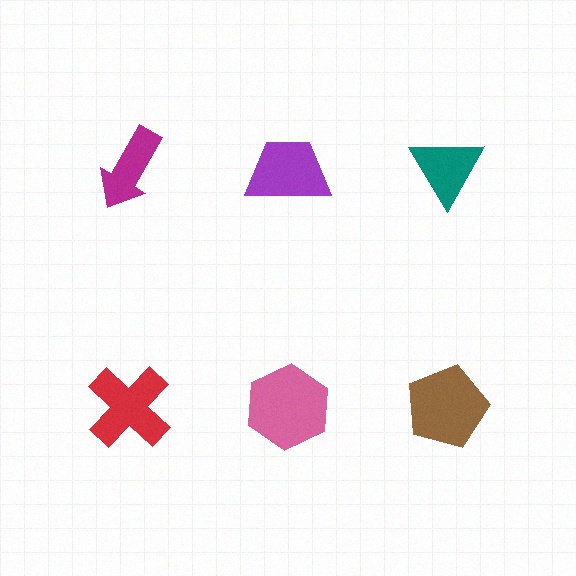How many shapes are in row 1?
3 shapes.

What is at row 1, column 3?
A teal triangle.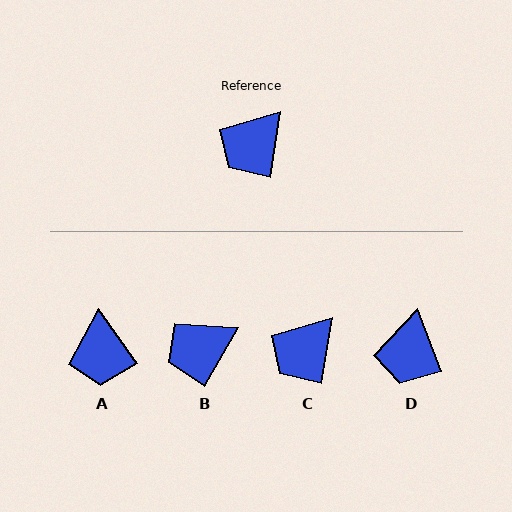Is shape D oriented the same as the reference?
No, it is off by about 30 degrees.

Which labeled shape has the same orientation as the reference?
C.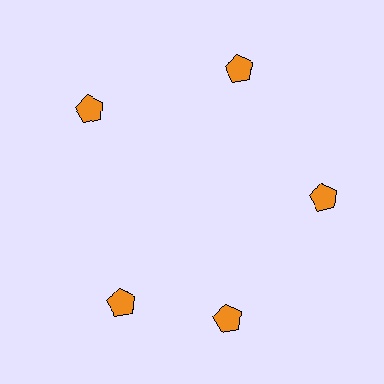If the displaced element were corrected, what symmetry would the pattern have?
It would have 5-fold rotational symmetry — the pattern would map onto itself every 72 degrees.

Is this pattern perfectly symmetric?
No. The 5 orange pentagons are arranged in a ring, but one element near the 8 o'clock position is rotated out of alignment along the ring, breaking the 5-fold rotational symmetry.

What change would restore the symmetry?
The symmetry would be restored by rotating it back into even spacing with its neighbors so that all 5 pentagons sit at equal angles and equal distance from the center.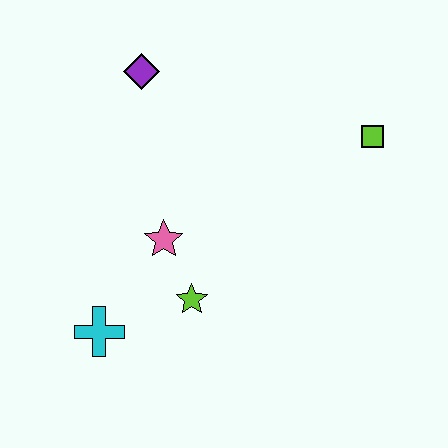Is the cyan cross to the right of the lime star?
No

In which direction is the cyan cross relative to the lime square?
The cyan cross is to the left of the lime square.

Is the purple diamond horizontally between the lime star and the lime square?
No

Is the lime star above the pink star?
No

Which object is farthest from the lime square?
The cyan cross is farthest from the lime square.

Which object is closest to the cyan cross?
The lime star is closest to the cyan cross.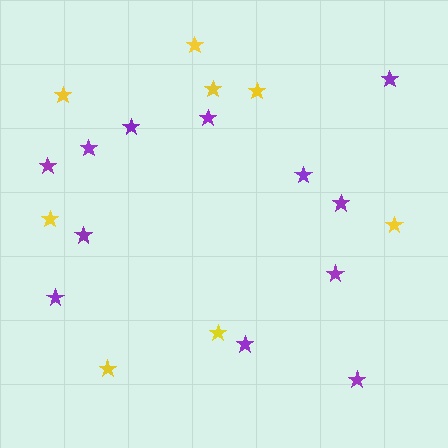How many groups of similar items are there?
There are 2 groups: one group of purple stars (12) and one group of yellow stars (8).